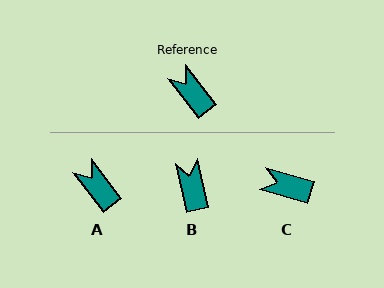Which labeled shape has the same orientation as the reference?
A.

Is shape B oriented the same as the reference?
No, it is off by about 24 degrees.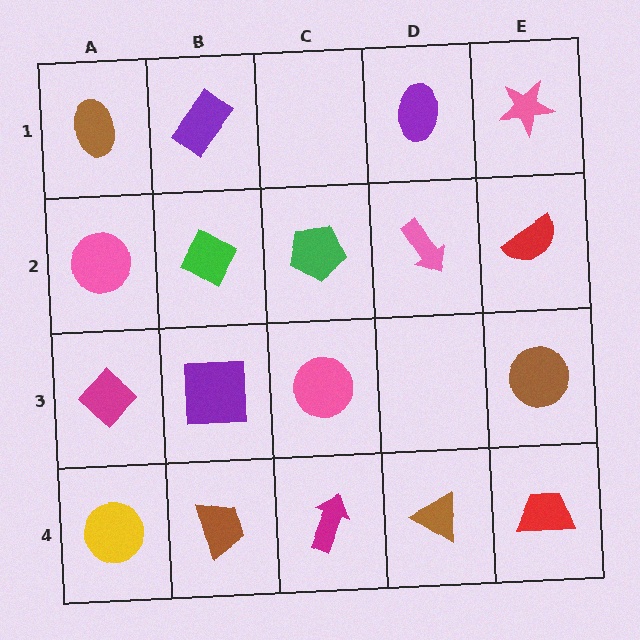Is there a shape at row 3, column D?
No, that cell is empty.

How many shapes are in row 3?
4 shapes.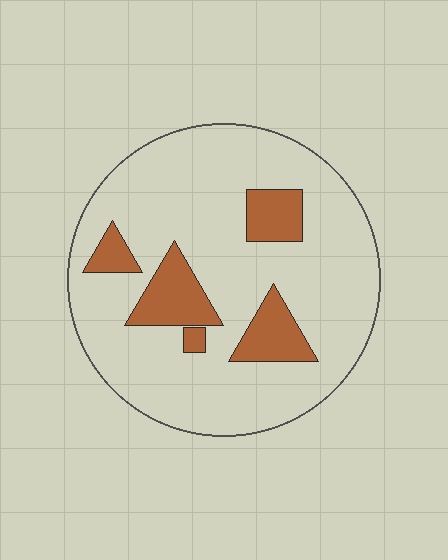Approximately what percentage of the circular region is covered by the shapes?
Approximately 15%.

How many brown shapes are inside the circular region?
5.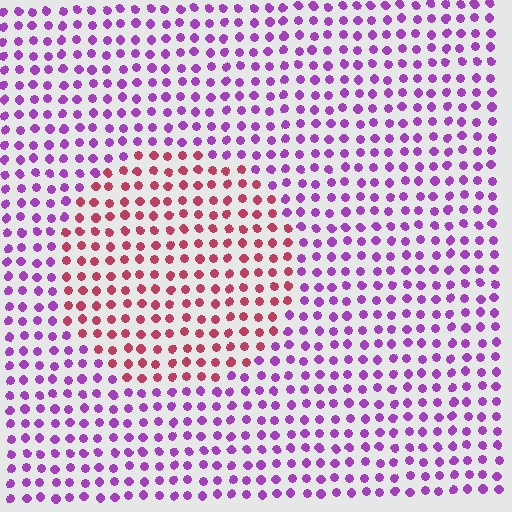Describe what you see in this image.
The image is filled with small purple elements in a uniform arrangement. A circle-shaped region is visible where the elements are tinted to a slightly different hue, forming a subtle color boundary.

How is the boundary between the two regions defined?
The boundary is defined purely by a slight shift in hue (about 56 degrees). Spacing, size, and orientation are identical on both sides.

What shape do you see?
I see a circle.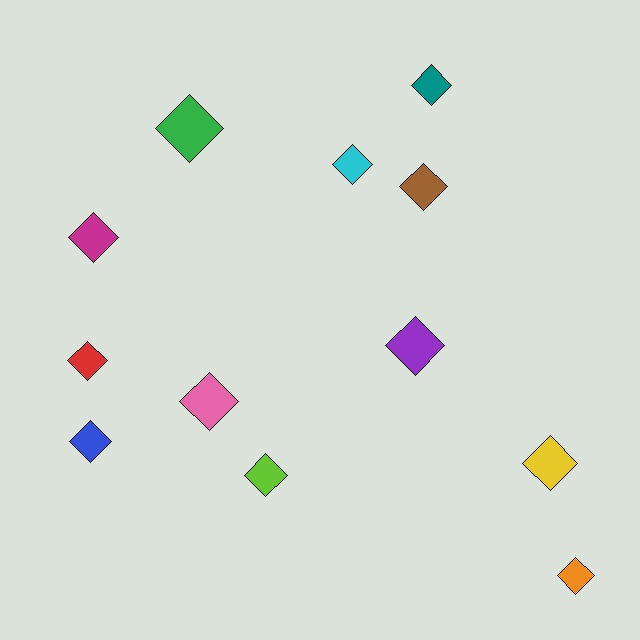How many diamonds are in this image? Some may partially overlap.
There are 12 diamonds.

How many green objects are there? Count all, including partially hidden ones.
There is 1 green object.